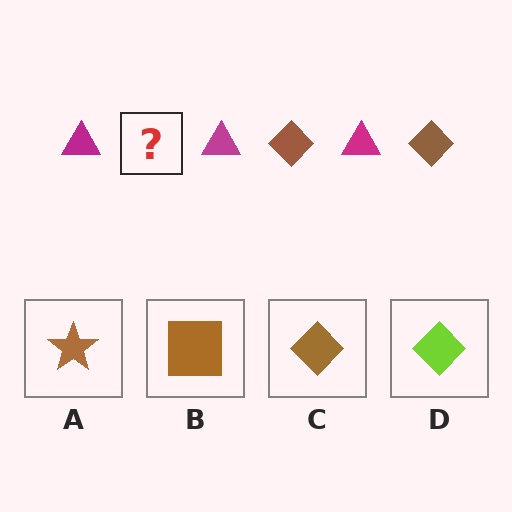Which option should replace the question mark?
Option C.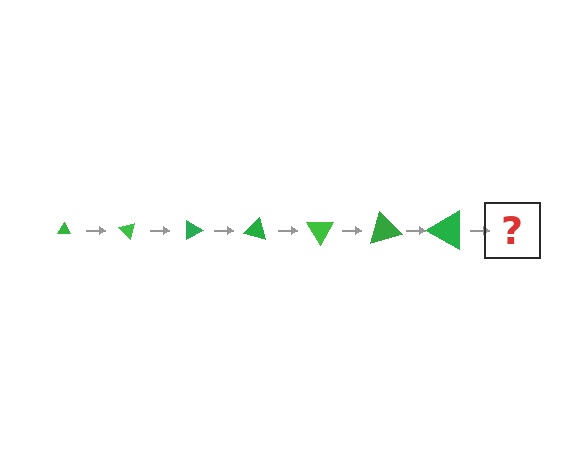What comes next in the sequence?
The next element should be a triangle, larger than the previous one and rotated 315 degrees from the start.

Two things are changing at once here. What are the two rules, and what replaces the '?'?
The two rules are that the triangle grows larger each step and it rotates 45 degrees each step. The '?' should be a triangle, larger than the previous one and rotated 315 degrees from the start.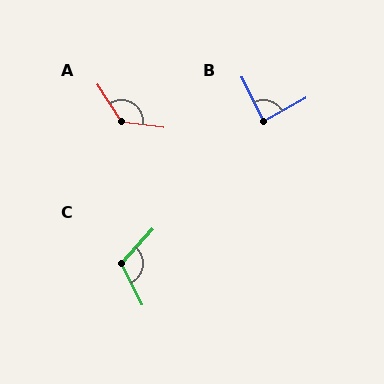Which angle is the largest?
A, at approximately 131 degrees.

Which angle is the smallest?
B, at approximately 86 degrees.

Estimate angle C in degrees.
Approximately 111 degrees.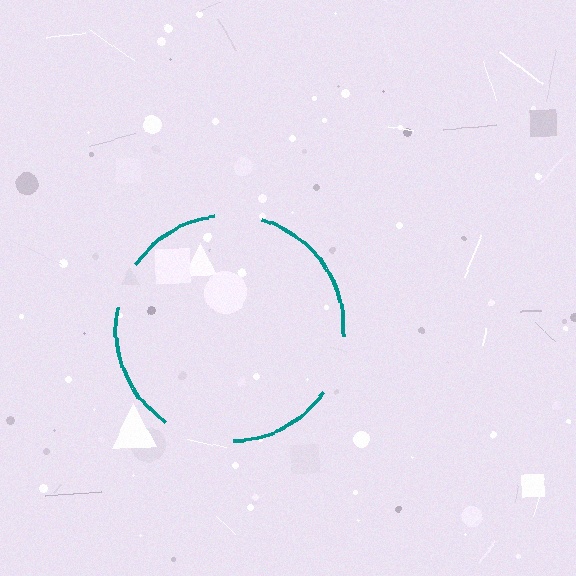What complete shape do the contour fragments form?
The contour fragments form a circle.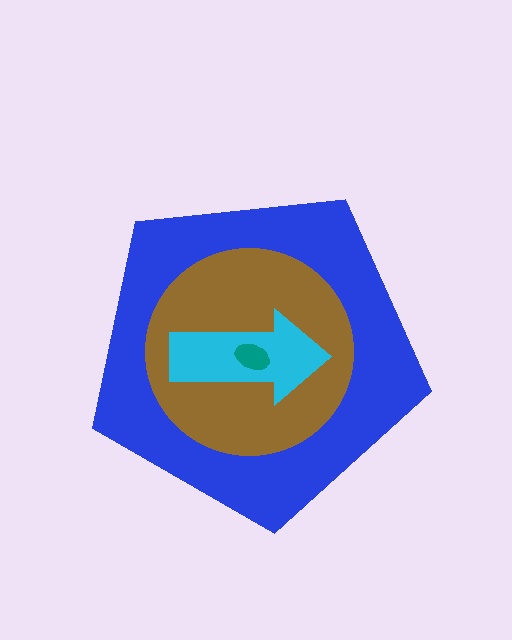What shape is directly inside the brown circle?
The cyan arrow.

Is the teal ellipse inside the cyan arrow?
Yes.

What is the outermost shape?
The blue pentagon.